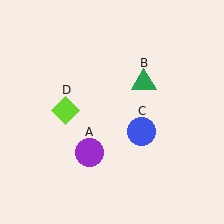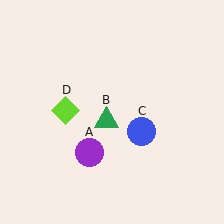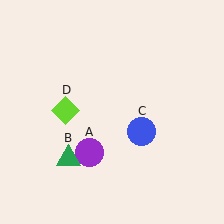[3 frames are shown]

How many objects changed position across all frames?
1 object changed position: green triangle (object B).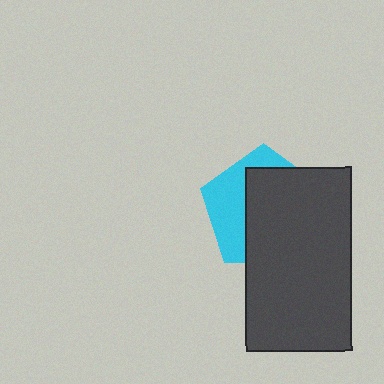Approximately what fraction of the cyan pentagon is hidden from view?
Roughly 62% of the cyan pentagon is hidden behind the dark gray rectangle.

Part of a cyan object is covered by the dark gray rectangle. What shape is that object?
It is a pentagon.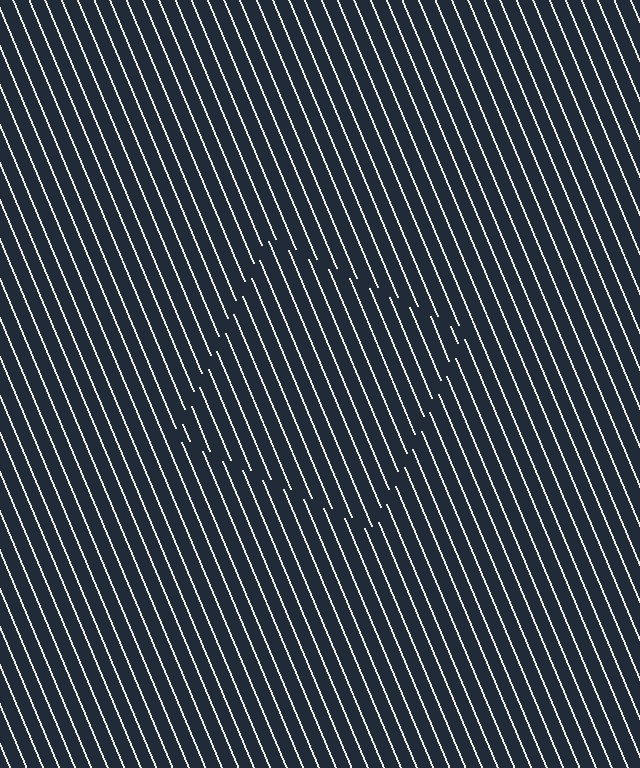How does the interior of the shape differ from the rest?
The interior of the shape contains the same grating, shifted by half a period — the contour is defined by the phase discontinuity where line-ends from the inner and outer gratings abut.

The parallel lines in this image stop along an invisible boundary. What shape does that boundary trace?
An illusory square. The interior of the shape contains the same grating, shifted by half a period — the contour is defined by the phase discontinuity where line-ends from the inner and outer gratings abut.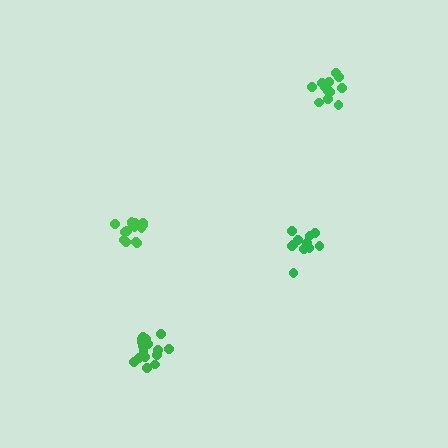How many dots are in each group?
Group 1: 14 dots, Group 2: 11 dots, Group 3: 13 dots, Group 4: 16 dots (54 total).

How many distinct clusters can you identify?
There are 4 distinct clusters.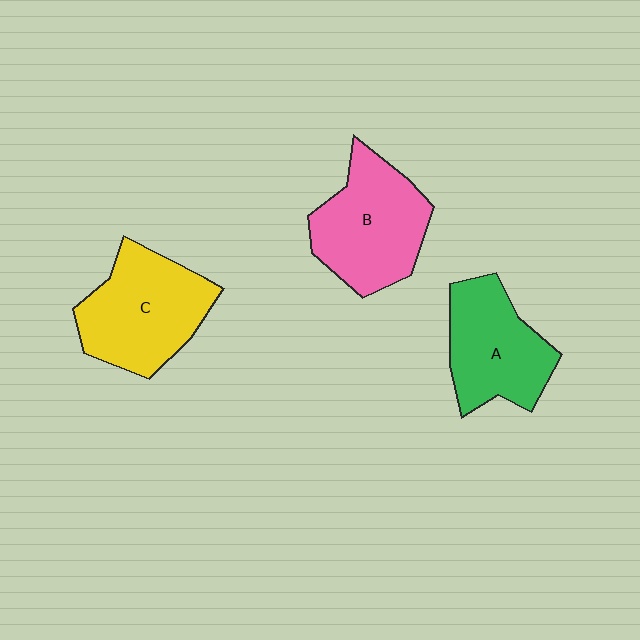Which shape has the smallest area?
Shape A (green).